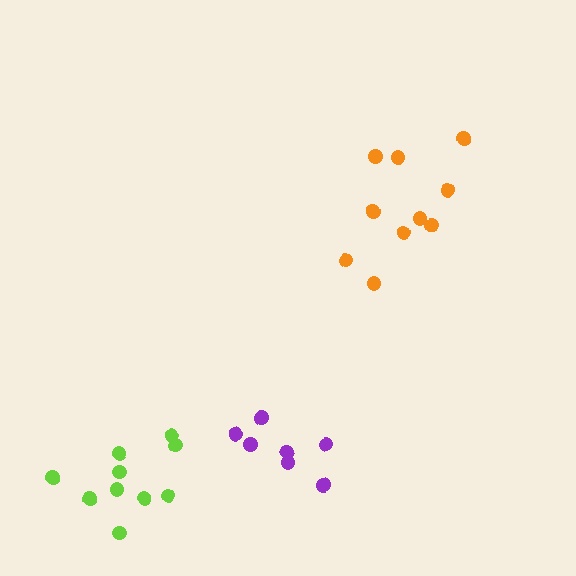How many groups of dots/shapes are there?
There are 3 groups.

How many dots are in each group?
Group 1: 7 dots, Group 2: 10 dots, Group 3: 10 dots (27 total).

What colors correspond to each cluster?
The clusters are colored: purple, orange, lime.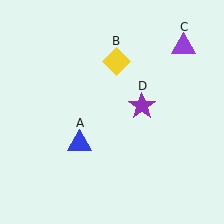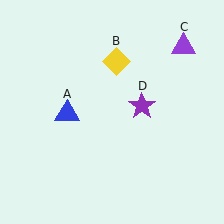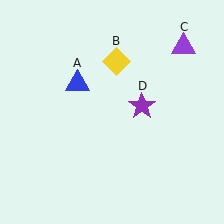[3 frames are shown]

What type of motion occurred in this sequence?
The blue triangle (object A) rotated clockwise around the center of the scene.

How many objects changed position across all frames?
1 object changed position: blue triangle (object A).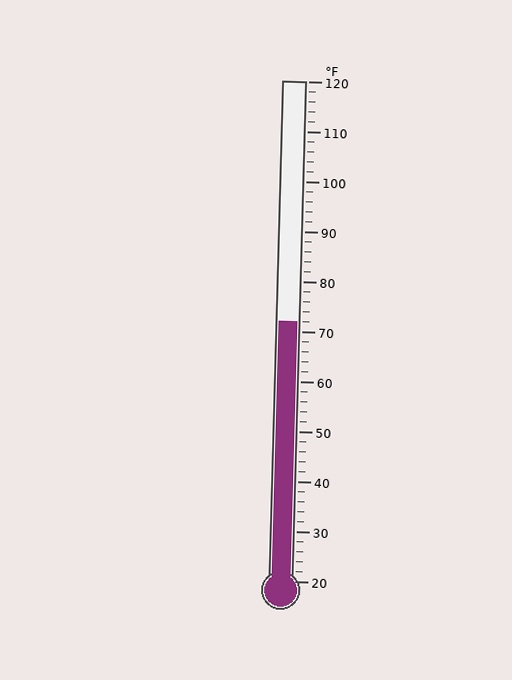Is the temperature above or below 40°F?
The temperature is above 40°F.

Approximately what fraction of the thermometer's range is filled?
The thermometer is filled to approximately 50% of its range.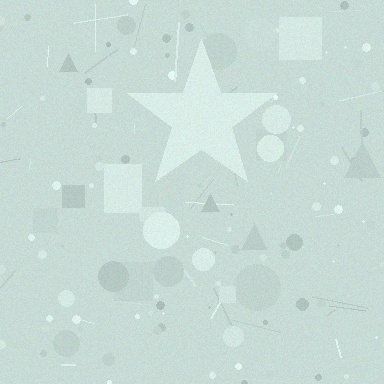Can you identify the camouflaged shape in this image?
The camouflaged shape is a star.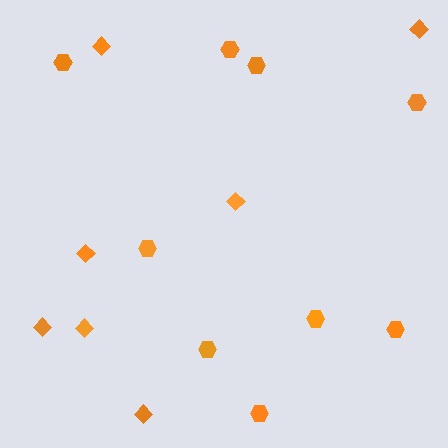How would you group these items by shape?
There are 2 groups: one group of hexagons (9) and one group of diamonds (7).